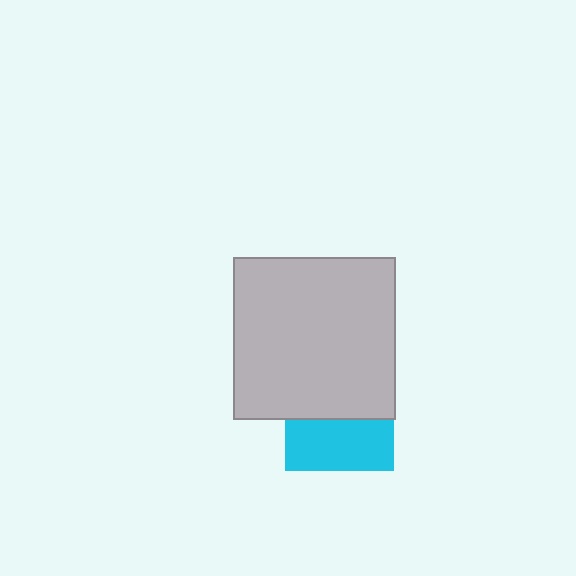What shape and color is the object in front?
The object in front is a light gray square.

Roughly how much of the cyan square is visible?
About half of it is visible (roughly 48%).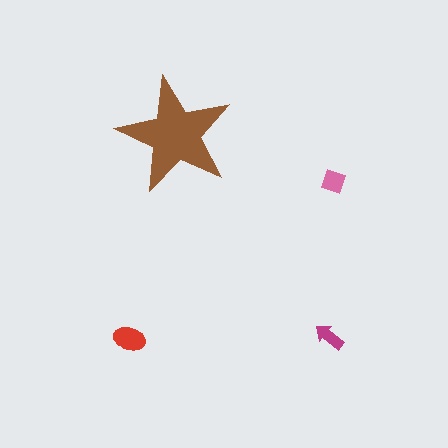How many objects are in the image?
There are 4 objects in the image.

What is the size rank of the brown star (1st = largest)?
1st.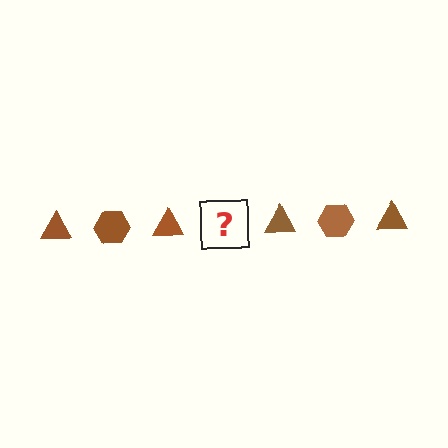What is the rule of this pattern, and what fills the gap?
The rule is that the pattern cycles through triangle, hexagon shapes in brown. The gap should be filled with a brown hexagon.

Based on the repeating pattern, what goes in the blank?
The blank should be a brown hexagon.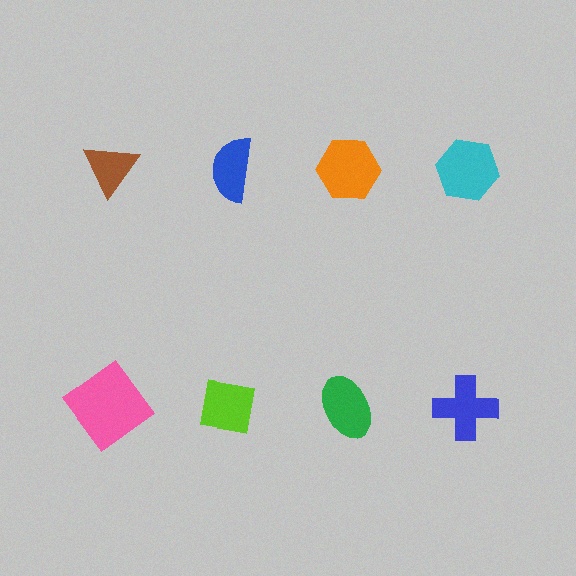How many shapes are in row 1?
4 shapes.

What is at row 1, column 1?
A brown triangle.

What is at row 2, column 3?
A green ellipse.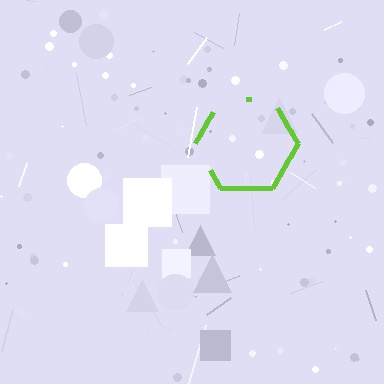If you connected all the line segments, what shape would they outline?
They would outline a hexagon.